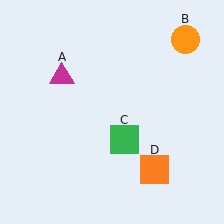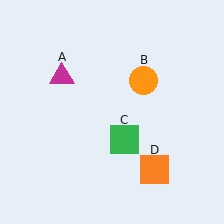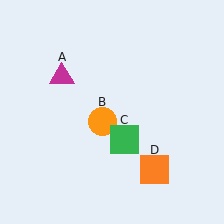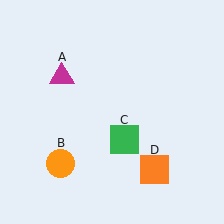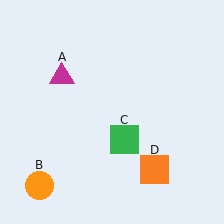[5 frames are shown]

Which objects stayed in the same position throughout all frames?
Magenta triangle (object A) and green square (object C) and orange square (object D) remained stationary.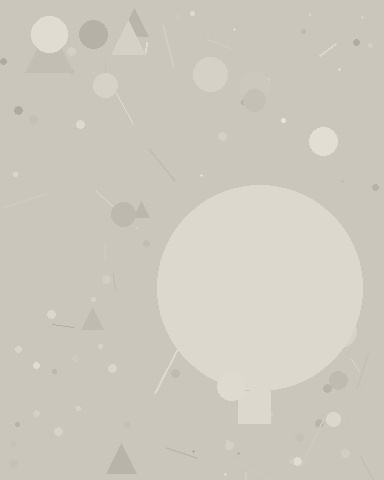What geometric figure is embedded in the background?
A circle is embedded in the background.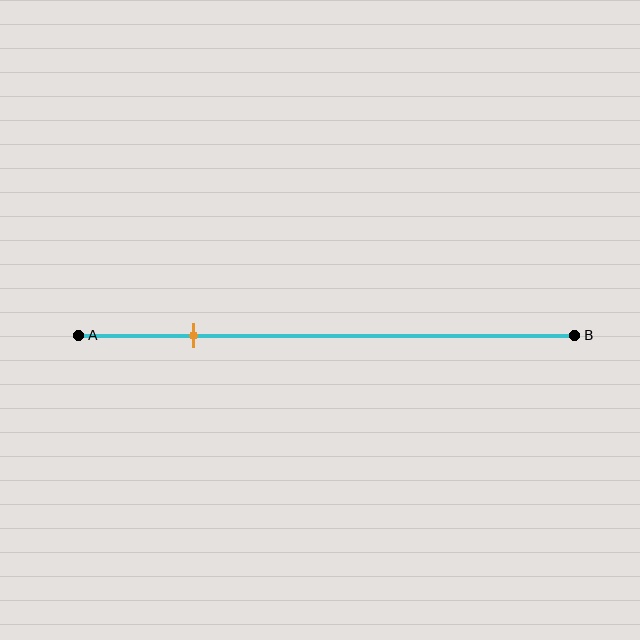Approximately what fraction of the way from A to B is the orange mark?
The orange mark is approximately 25% of the way from A to B.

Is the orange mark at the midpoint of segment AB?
No, the mark is at about 25% from A, not at the 50% midpoint.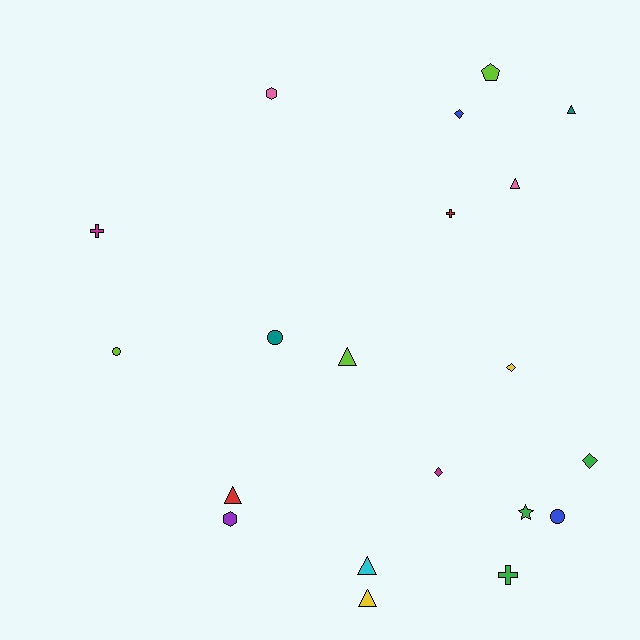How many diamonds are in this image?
There are 4 diamonds.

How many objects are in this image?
There are 20 objects.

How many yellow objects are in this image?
There are 2 yellow objects.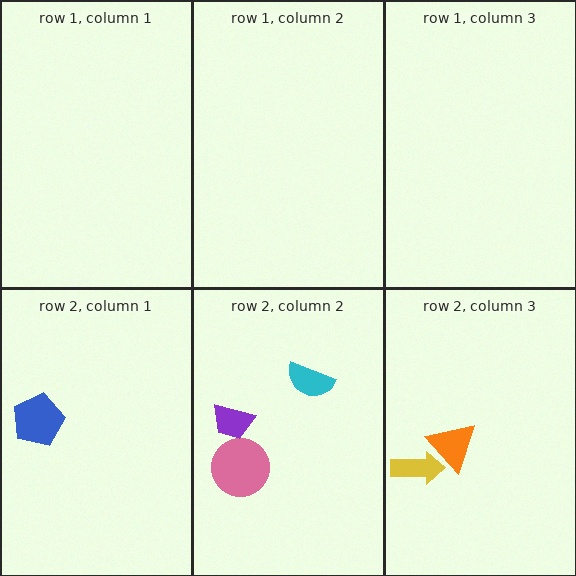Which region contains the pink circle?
The row 2, column 2 region.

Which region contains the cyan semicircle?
The row 2, column 2 region.